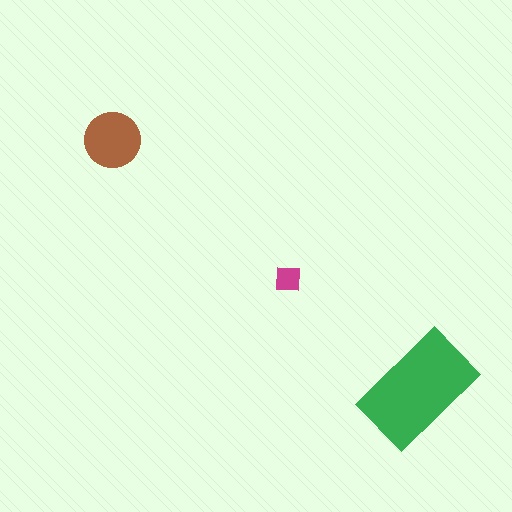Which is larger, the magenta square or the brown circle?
The brown circle.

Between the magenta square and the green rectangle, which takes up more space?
The green rectangle.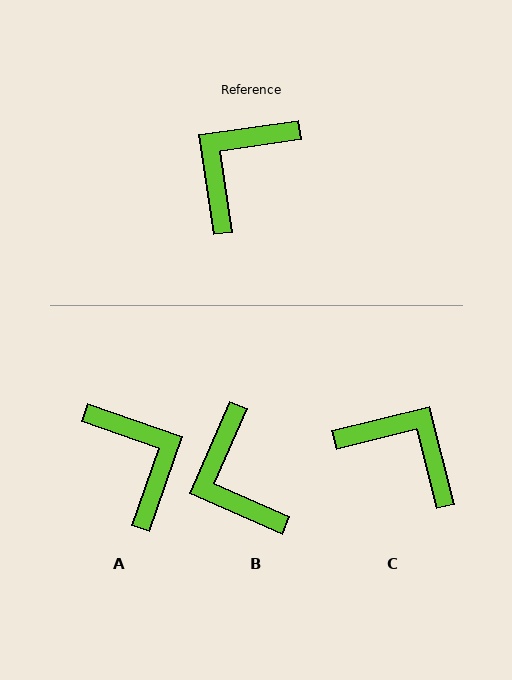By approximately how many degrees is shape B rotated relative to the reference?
Approximately 58 degrees counter-clockwise.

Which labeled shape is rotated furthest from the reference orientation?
A, about 117 degrees away.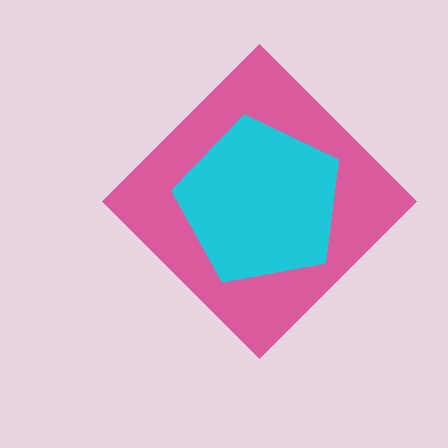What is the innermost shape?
The cyan pentagon.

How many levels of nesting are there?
2.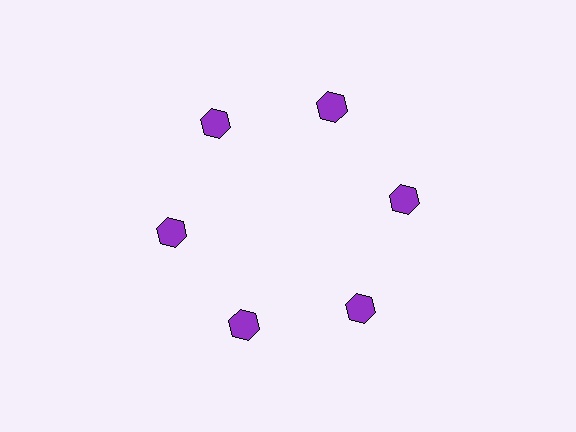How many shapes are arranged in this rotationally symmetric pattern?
There are 6 shapes, arranged in 6 groups of 1.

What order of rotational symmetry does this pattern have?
This pattern has 6-fold rotational symmetry.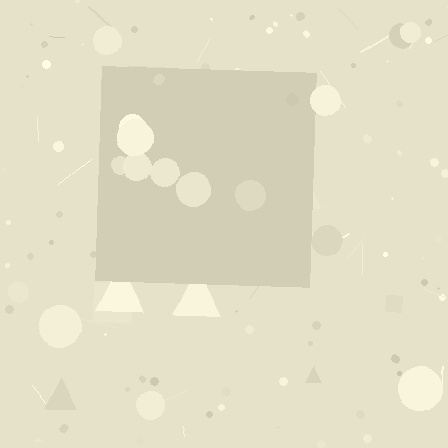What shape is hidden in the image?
A square is hidden in the image.